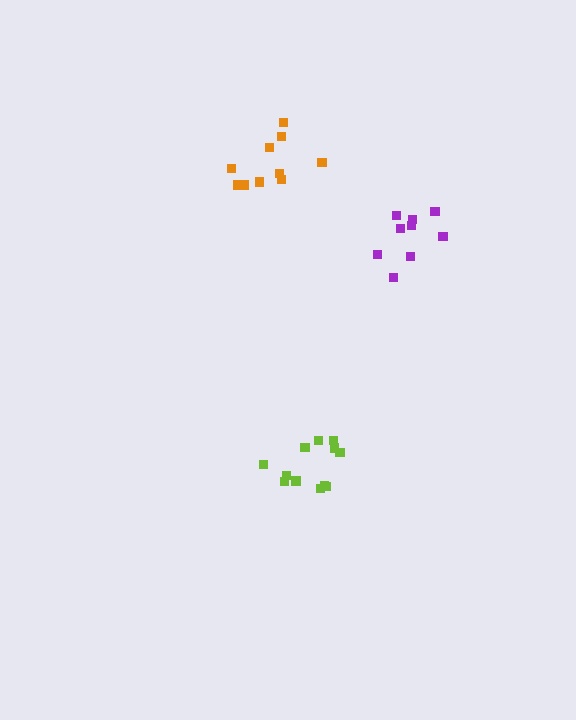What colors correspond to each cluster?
The clusters are colored: orange, lime, purple.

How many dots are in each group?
Group 1: 10 dots, Group 2: 12 dots, Group 3: 9 dots (31 total).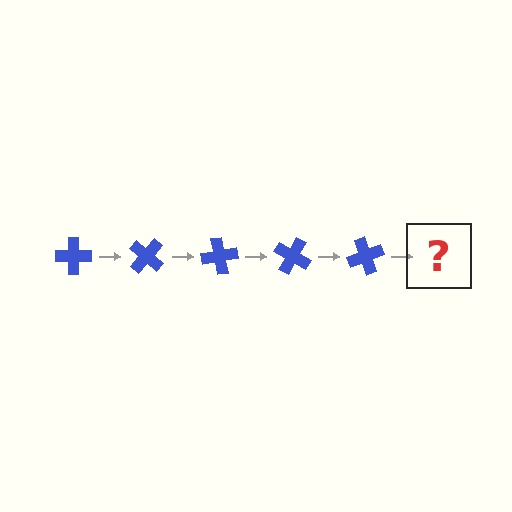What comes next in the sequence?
The next element should be a blue cross rotated 200 degrees.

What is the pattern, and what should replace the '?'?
The pattern is that the cross rotates 40 degrees each step. The '?' should be a blue cross rotated 200 degrees.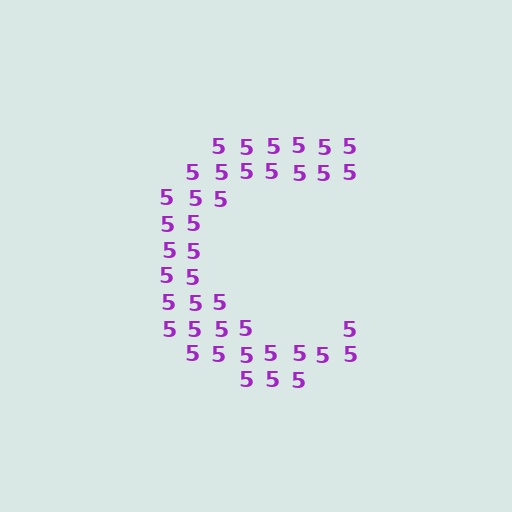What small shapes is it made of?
It is made of small digit 5's.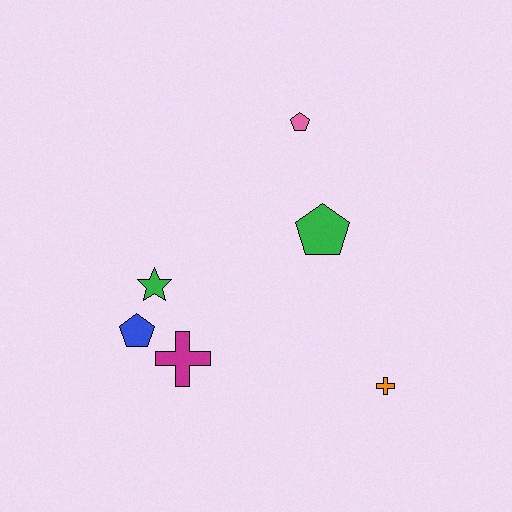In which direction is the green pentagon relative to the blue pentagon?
The green pentagon is to the right of the blue pentagon.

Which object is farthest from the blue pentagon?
The pink pentagon is farthest from the blue pentagon.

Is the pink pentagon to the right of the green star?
Yes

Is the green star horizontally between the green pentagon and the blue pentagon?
Yes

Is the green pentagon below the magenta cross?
No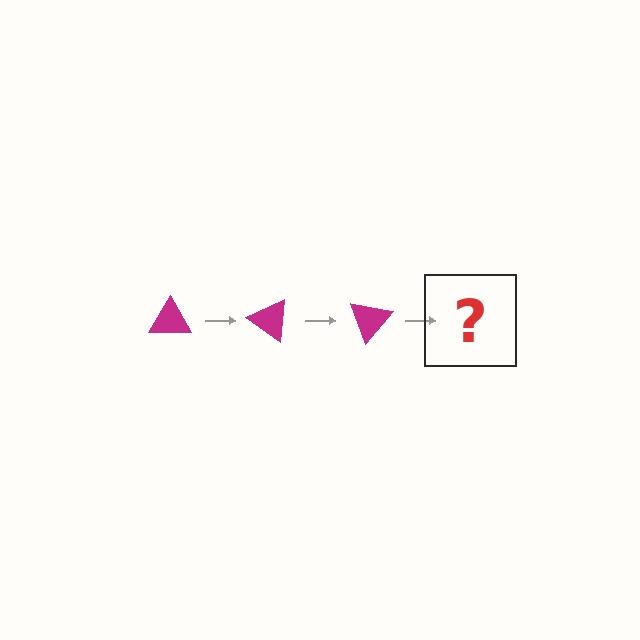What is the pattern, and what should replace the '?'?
The pattern is that the triangle rotates 35 degrees each step. The '?' should be a magenta triangle rotated 105 degrees.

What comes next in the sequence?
The next element should be a magenta triangle rotated 105 degrees.